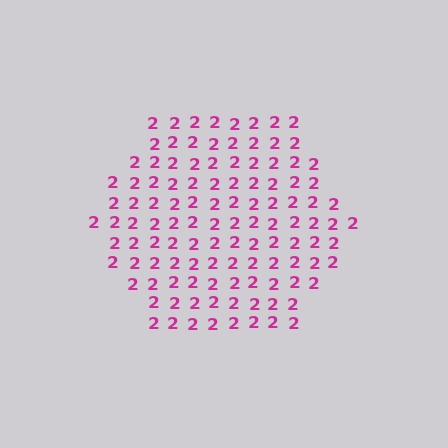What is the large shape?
The large shape is a hexagon.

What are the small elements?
The small elements are digit 2's.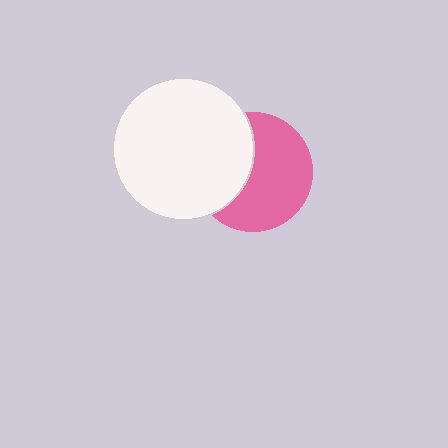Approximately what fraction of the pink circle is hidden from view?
Roughly 39% of the pink circle is hidden behind the white circle.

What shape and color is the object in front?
The object in front is a white circle.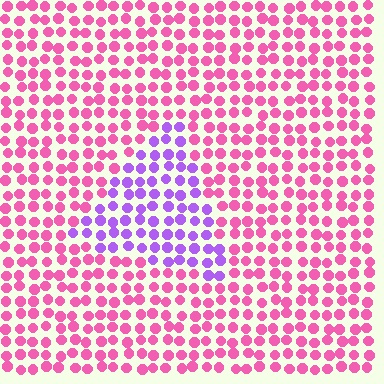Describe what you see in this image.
The image is filled with small pink elements in a uniform arrangement. A triangle-shaped region is visible where the elements are tinted to a slightly different hue, forming a subtle color boundary.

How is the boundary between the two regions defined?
The boundary is defined purely by a slight shift in hue (about 53 degrees). Spacing, size, and orientation are identical on both sides.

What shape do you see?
I see a triangle.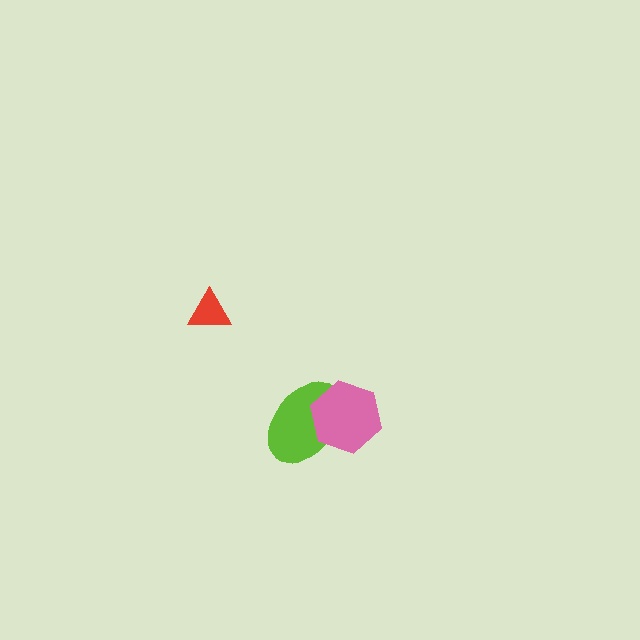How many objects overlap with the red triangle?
0 objects overlap with the red triangle.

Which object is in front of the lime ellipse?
The pink hexagon is in front of the lime ellipse.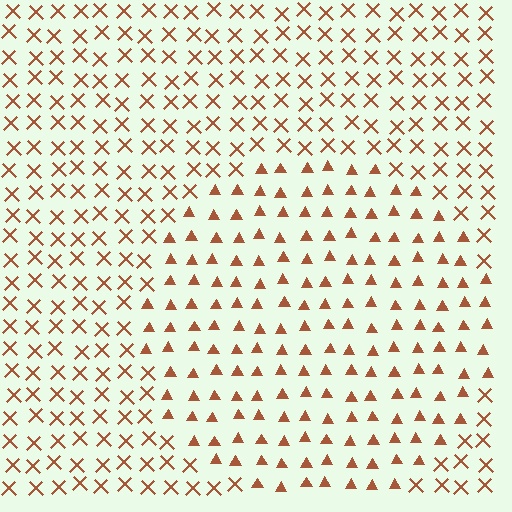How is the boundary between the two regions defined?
The boundary is defined by a change in element shape: triangles inside vs. X marks outside. All elements share the same color and spacing.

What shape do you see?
I see a circle.